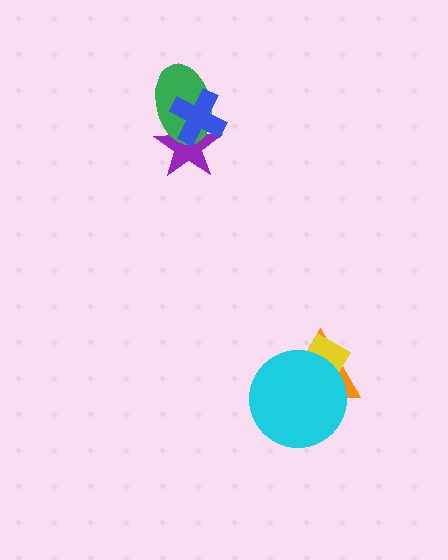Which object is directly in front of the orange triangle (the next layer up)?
The yellow diamond is directly in front of the orange triangle.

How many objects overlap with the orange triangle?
2 objects overlap with the orange triangle.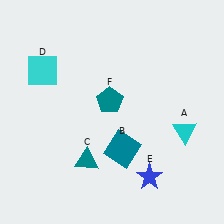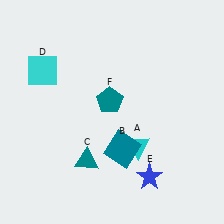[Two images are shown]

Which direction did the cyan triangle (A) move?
The cyan triangle (A) moved left.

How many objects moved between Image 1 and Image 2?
1 object moved between the two images.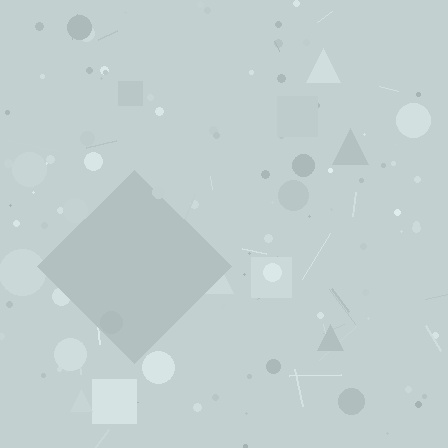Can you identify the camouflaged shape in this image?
The camouflaged shape is a diamond.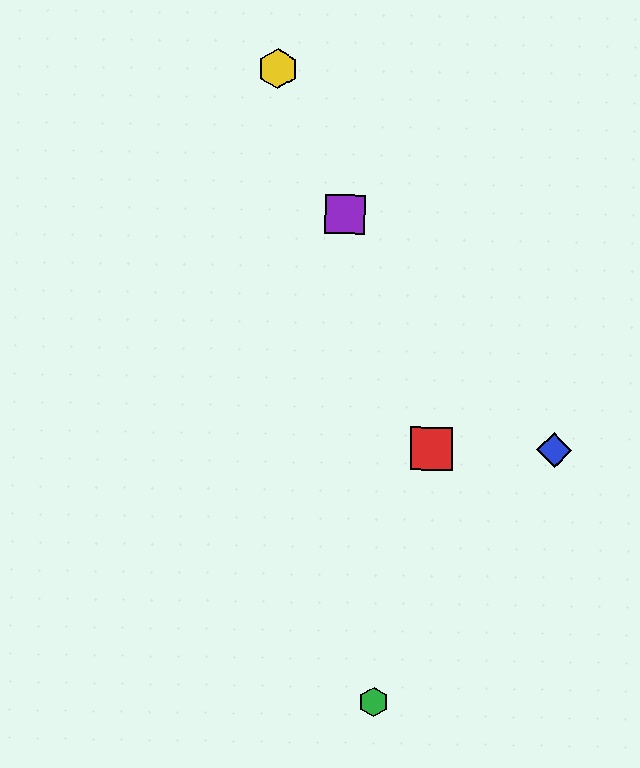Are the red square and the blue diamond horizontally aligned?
Yes, both are at y≈449.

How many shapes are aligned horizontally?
2 shapes (the red square, the blue diamond) are aligned horizontally.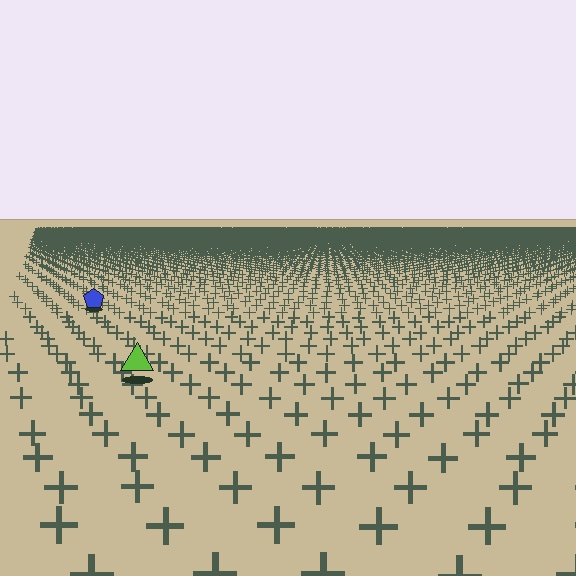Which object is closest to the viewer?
The lime triangle is closest. The texture marks near it are larger and more spread out.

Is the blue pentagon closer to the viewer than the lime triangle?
No. The lime triangle is closer — you can tell from the texture gradient: the ground texture is coarser near it.